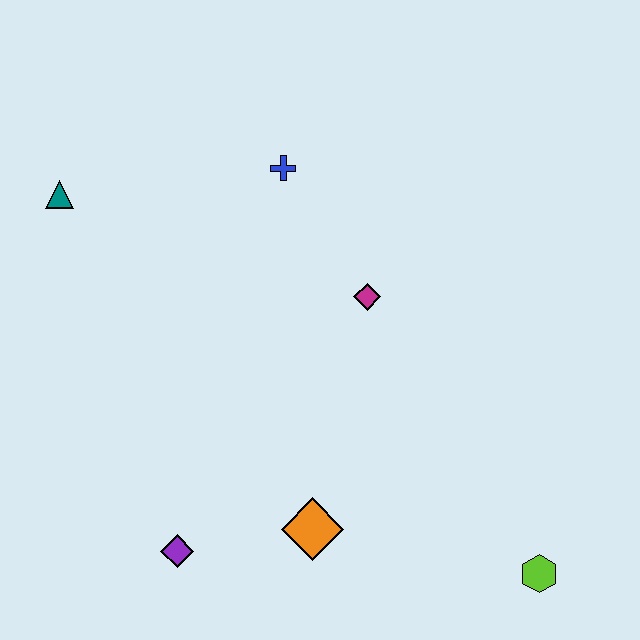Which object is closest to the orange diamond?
The purple diamond is closest to the orange diamond.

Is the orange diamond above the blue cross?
No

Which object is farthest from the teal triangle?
The lime hexagon is farthest from the teal triangle.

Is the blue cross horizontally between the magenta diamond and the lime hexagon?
No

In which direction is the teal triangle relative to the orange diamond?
The teal triangle is above the orange diamond.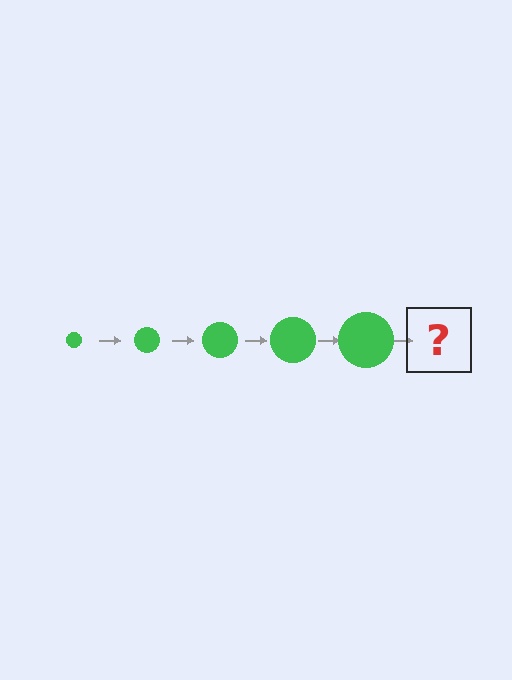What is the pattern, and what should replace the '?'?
The pattern is that the circle gets progressively larger each step. The '?' should be a green circle, larger than the previous one.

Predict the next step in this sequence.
The next step is a green circle, larger than the previous one.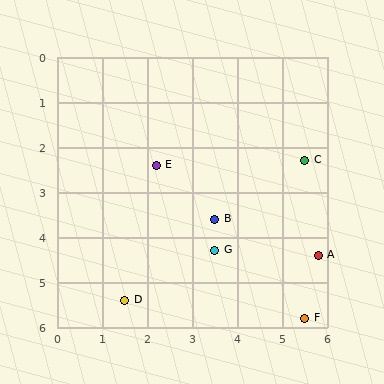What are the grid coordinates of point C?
Point C is at approximately (5.5, 2.3).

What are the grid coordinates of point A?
Point A is at approximately (5.8, 4.4).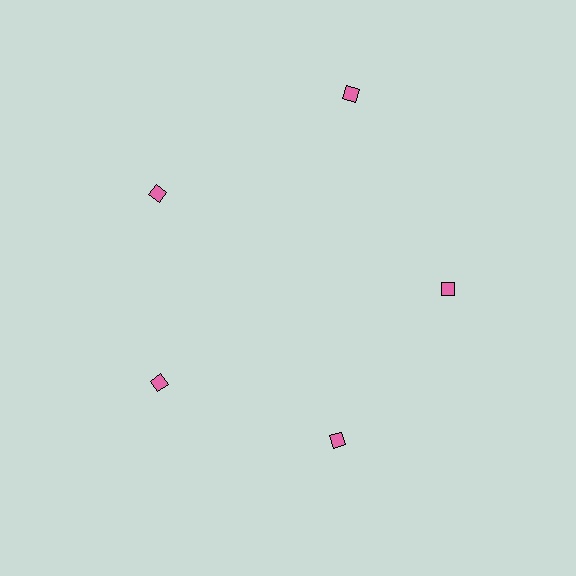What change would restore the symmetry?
The symmetry would be restored by moving it inward, back onto the ring so that all 5 diamonds sit at equal angles and equal distance from the center.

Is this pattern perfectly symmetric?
No. The 5 pink diamonds are arranged in a ring, but one element near the 1 o'clock position is pushed outward from the center, breaking the 5-fold rotational symmetry.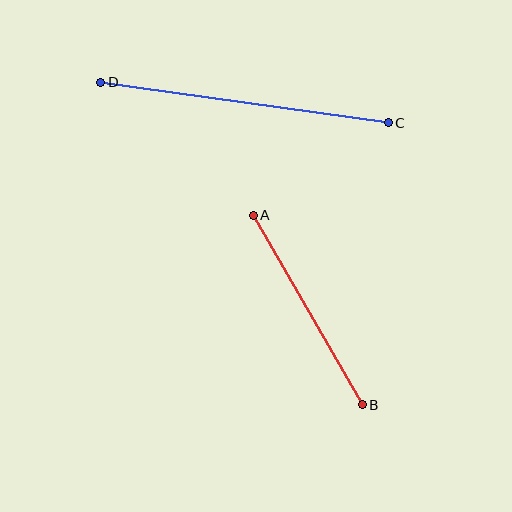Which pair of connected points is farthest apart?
Points C and D are farthest apart.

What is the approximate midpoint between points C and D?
The midpoint is at approximately (244, 103) pixels.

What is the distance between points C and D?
The distance is approximately 290 pixels.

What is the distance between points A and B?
The distance is approximately 218 pixels.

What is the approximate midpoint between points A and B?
The midpoint is at approximately (308, 310) pixels.